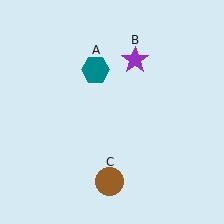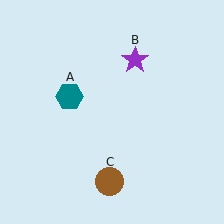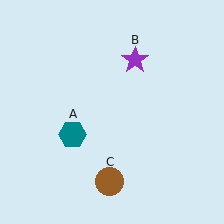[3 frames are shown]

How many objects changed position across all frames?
1 object changed position: teal hexagon (object A).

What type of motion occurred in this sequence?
The teal hexagon (object A) rotated counterclockwise around the center of the scene.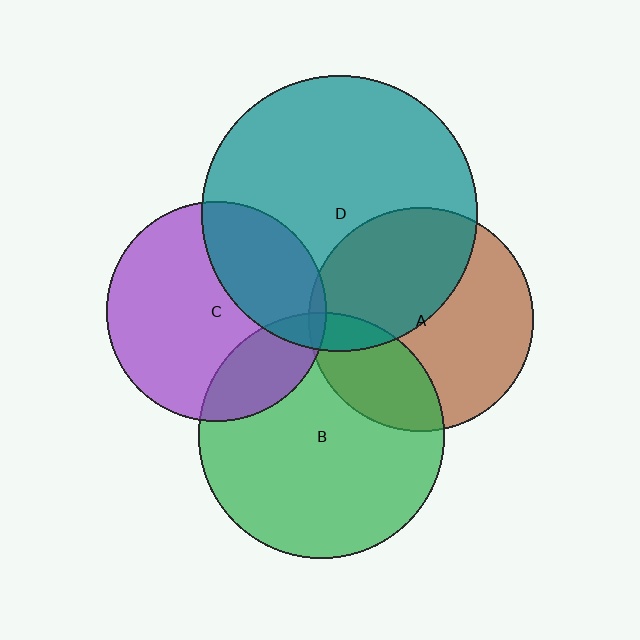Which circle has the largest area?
Circle D (teal).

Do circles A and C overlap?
Yes.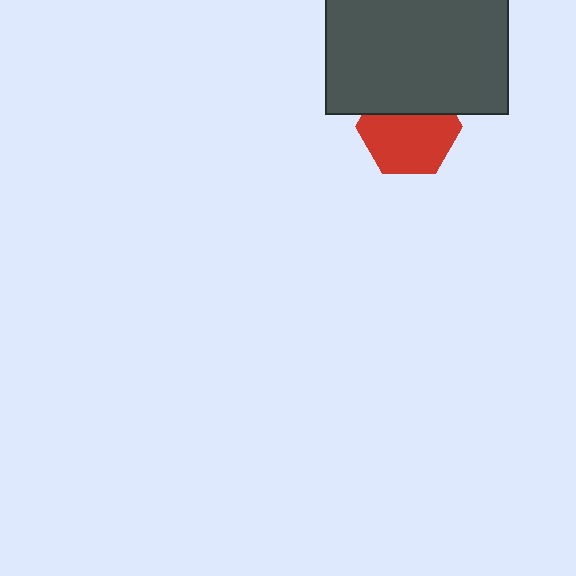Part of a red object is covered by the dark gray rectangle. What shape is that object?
It is a hexagon.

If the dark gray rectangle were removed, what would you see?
You would see the complete red hexagon.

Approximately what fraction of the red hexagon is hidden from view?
Roughly 35% of the red hexagon is hidden behind the dark gray rectangle.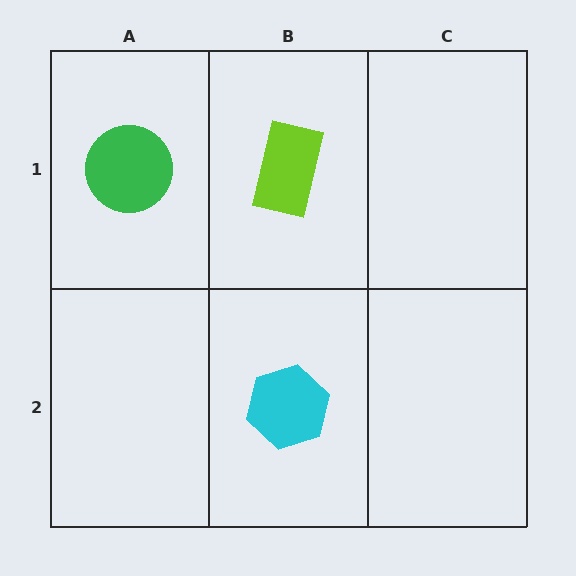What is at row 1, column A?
A green circle.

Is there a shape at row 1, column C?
No, that cell is empty.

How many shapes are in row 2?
1 shape.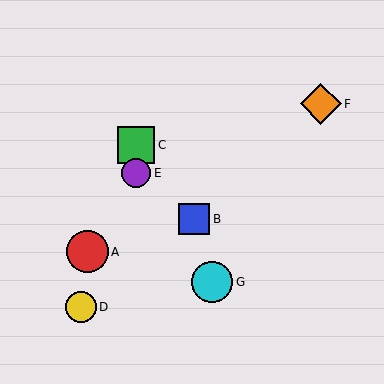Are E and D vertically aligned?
No, E is at x≈136 and D is at x≈81.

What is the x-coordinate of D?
Object D is at x≈81.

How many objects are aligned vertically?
2 objects (C, E) are aligned vertically.